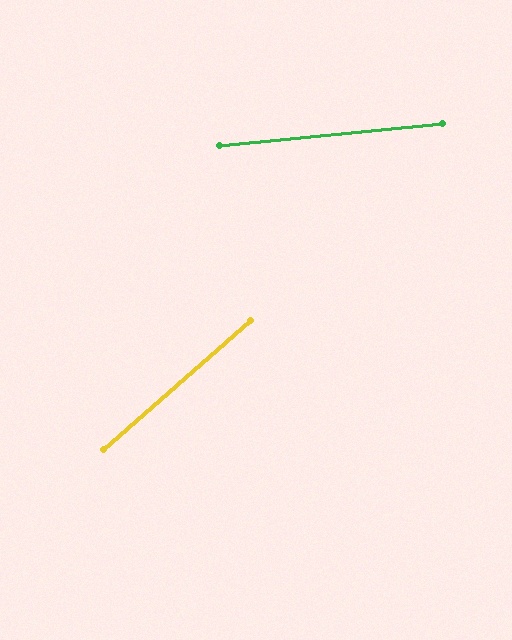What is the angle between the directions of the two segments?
Approximately 36 degrees.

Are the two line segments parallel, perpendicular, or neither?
Neither parallel nor perpendicular — they differ by about 36°.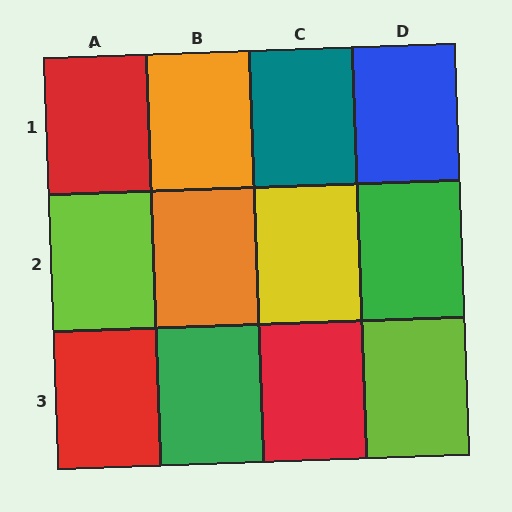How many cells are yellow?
1 cell is yellow.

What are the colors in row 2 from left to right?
Lime, orange, yellow, green.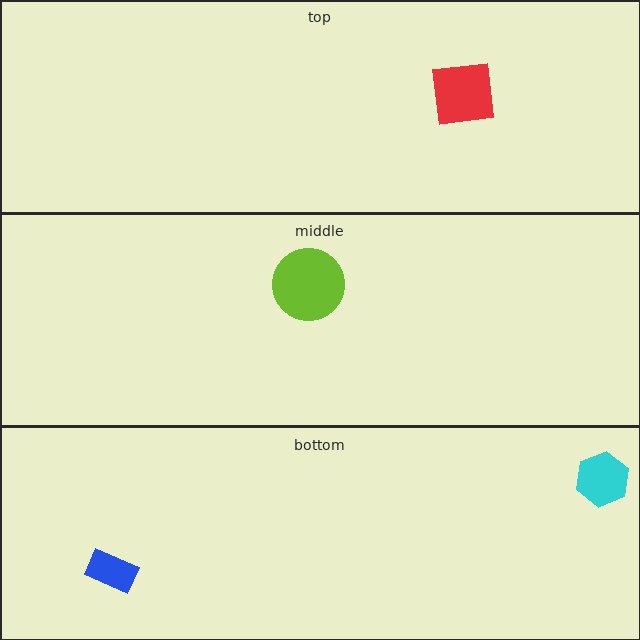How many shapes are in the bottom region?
2.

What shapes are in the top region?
The red square.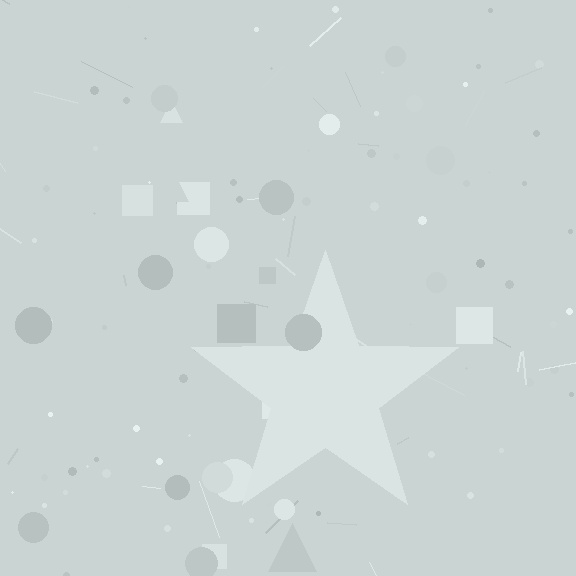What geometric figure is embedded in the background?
A star is embedded in the background.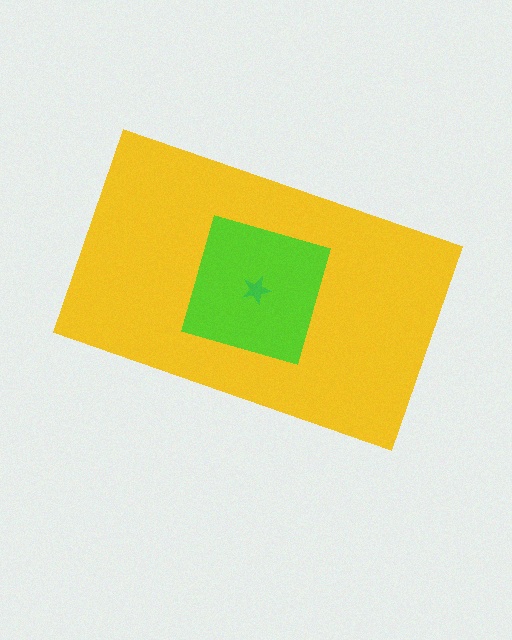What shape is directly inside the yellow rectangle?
The lime square.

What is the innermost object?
The green star.